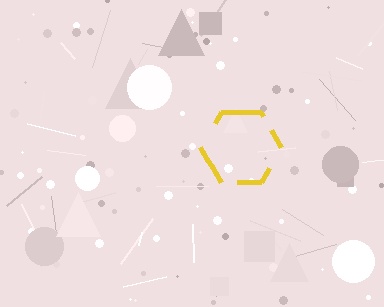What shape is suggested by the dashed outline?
The dashed outline suggests a hexagon.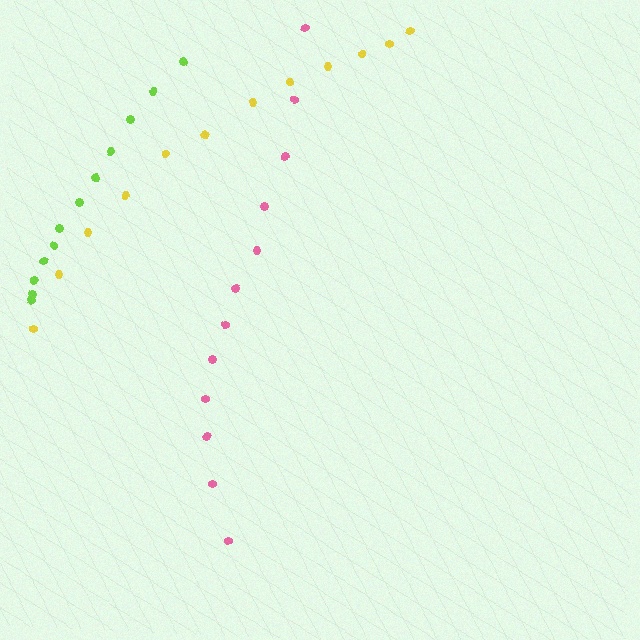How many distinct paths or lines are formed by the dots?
There are 3 distinct paths.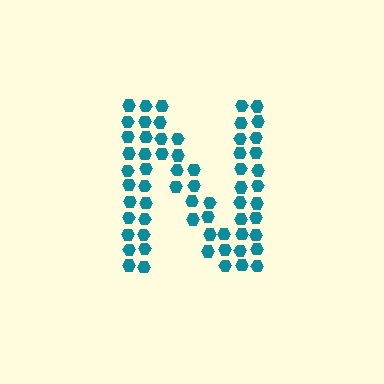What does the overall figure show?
The overall figure shows the letter N.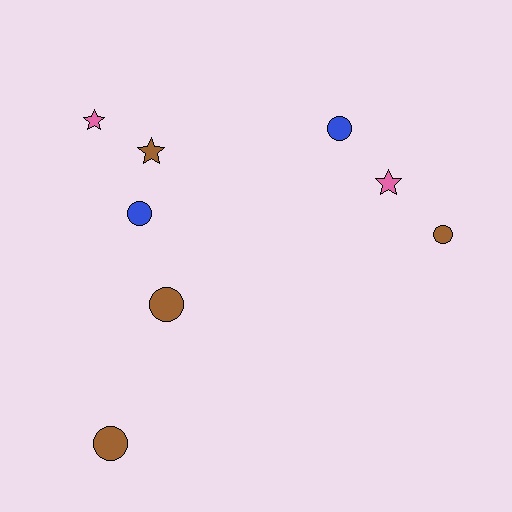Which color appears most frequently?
Brown, with 4 objects.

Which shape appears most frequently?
Circle, with 5 objects.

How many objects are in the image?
There are 8 objects.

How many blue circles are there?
There are 2 blue circles.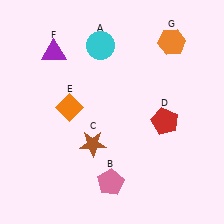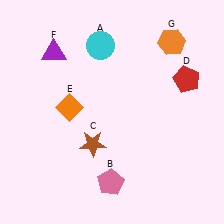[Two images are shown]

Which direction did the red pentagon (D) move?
The red pentagon (D) moved up.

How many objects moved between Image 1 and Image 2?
1 object moved between the two images.